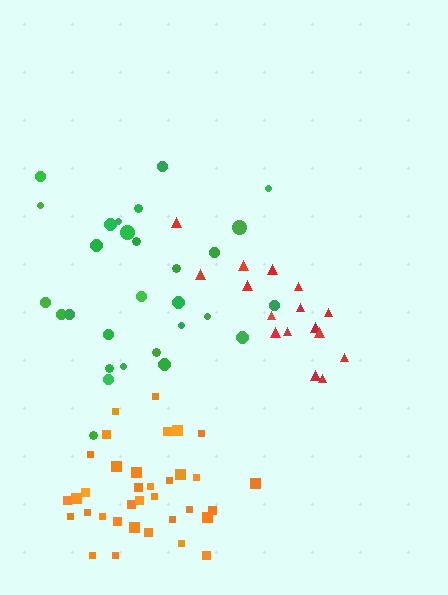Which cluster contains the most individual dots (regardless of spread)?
Orange (35).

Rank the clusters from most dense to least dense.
orange, green, red.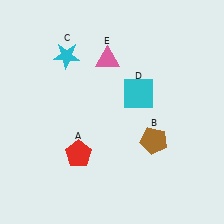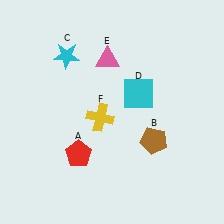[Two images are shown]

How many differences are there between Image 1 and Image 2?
There is 1 difference between the two images.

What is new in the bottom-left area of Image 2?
A yellow cross (F) was added in the bottom-left area of Image 2.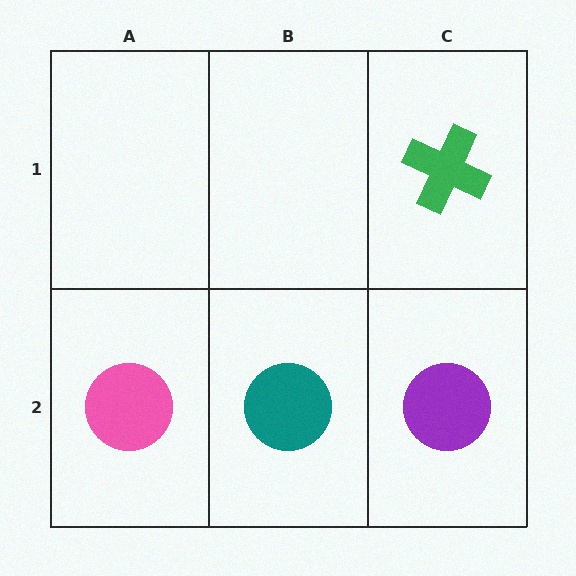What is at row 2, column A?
A pink circle.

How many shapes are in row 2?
3 shapes.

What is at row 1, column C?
A green cross.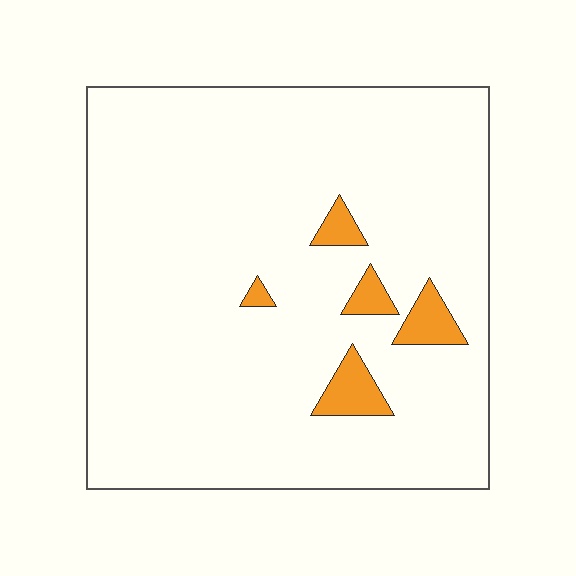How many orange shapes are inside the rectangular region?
5.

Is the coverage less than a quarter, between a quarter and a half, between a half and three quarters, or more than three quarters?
Less than a quarter.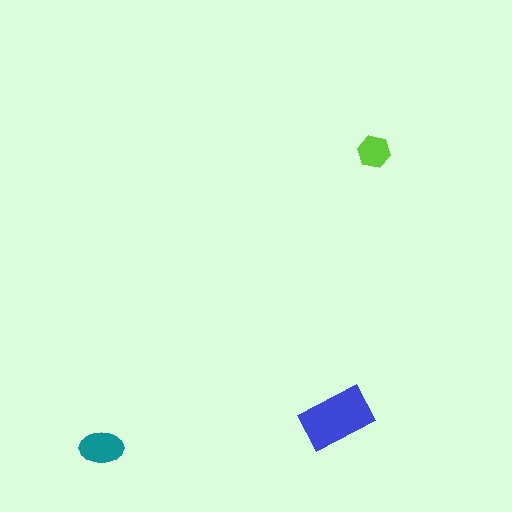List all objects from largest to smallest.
The blue rectangle, the teal ellipse, the lime hexagon.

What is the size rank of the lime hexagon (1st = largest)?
3rd.